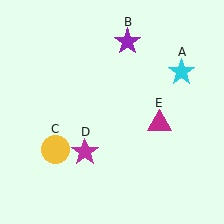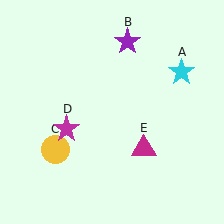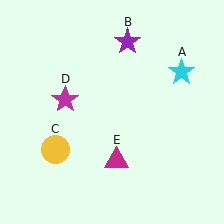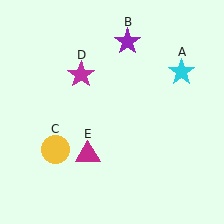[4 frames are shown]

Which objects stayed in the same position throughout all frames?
Cyan star (object A) and purple star (object B) and yellow circle (object C) remained stationary.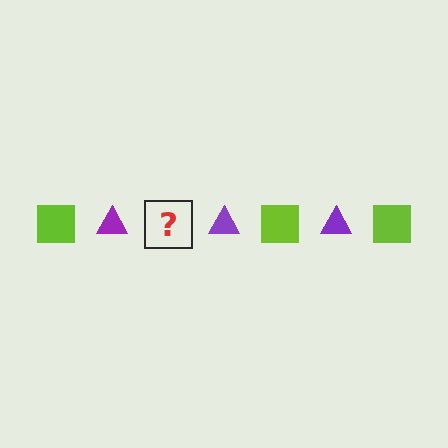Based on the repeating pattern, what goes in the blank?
The blank should be a lime square.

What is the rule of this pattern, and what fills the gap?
The rule is that the pattern alternates between lime square and purple triangle. The gap should be filled with a lime square.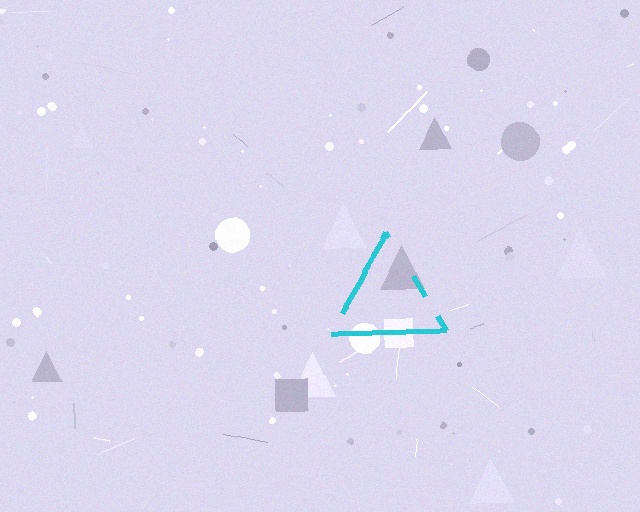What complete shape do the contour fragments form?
The contour fragments form a triangle.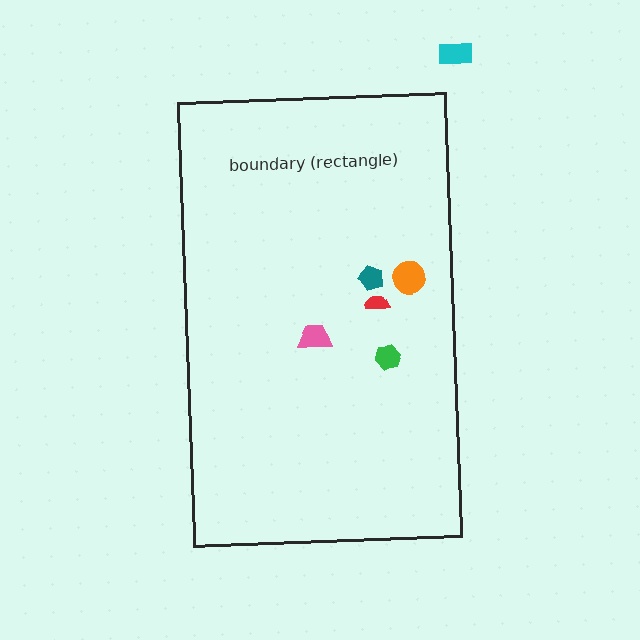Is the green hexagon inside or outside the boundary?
Inside.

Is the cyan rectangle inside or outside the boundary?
Outside.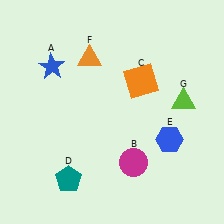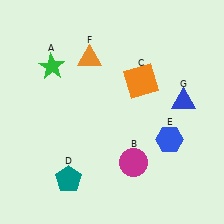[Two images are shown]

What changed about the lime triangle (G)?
In Image 1, G is lime. In Image 2, it changed to blue.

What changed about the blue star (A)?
In Image 1, A is blue. In Image 2, it changed to green.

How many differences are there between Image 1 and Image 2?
There are 2 differences between the two images.